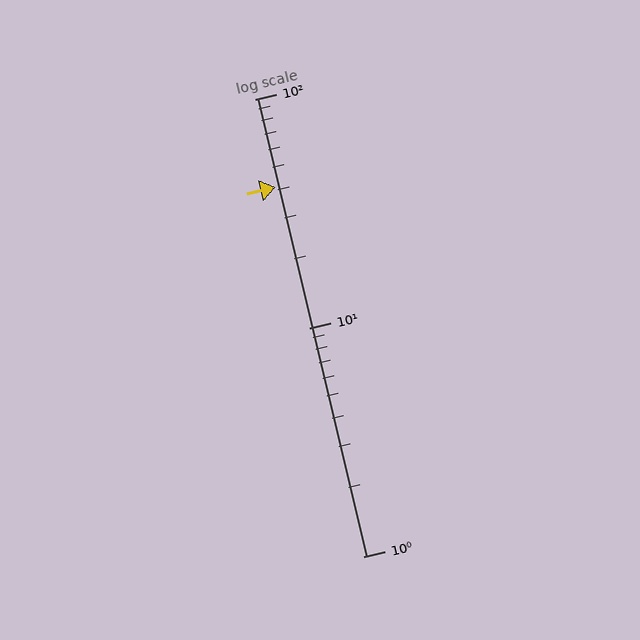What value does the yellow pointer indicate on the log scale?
The pointer indicates approximately 41.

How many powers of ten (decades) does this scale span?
The scale spans 2 decades, from 1 to 100.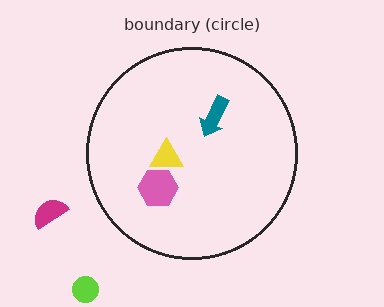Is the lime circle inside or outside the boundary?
Outside.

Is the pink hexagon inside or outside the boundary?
Inside.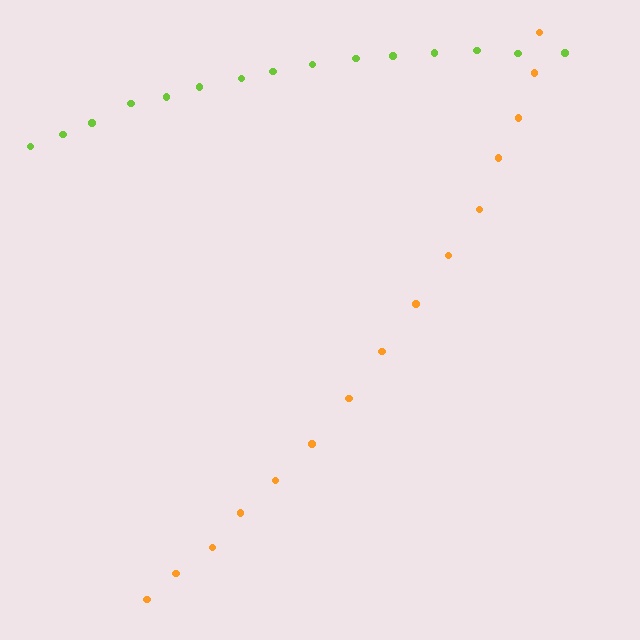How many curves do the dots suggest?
There are 2 distinct paths.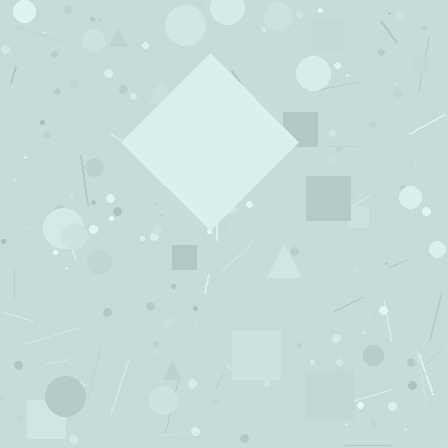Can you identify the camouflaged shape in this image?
The camouflaged shape is a diamond.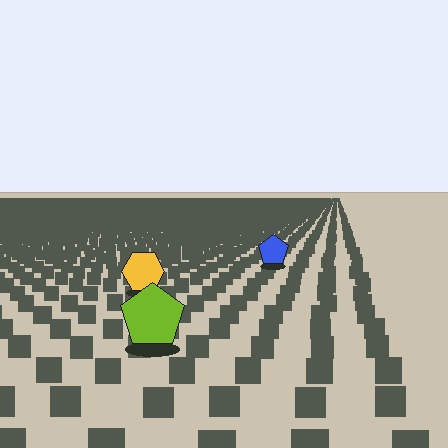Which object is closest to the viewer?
The lime pentagon is closest. The texture marks near it are larger and more spread out.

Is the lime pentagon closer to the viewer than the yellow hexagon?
Yes. The lime pentagon is closer — you can tell from the texture gradient: the ground texture is coarser near it.